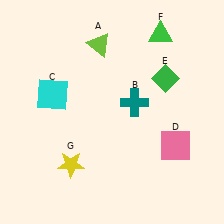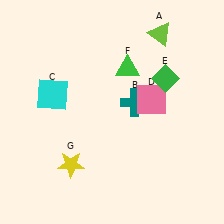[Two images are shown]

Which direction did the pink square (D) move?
The pink square (D) moved up.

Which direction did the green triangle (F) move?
The green triangle (F) moved down.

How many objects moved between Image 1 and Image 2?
3 objects moved between the two images.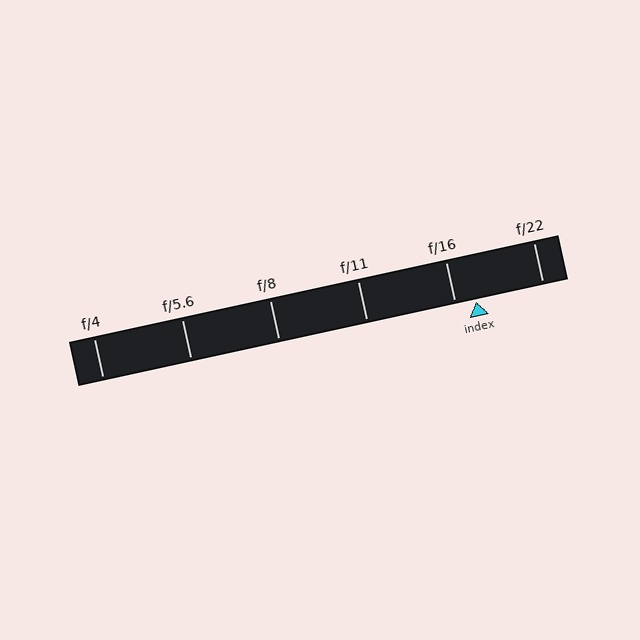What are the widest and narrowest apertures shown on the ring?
The widest aperture shown is f/4 and the narrowest is f/22.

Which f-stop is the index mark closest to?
The index mark is closest to f/16.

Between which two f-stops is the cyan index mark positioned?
The index mark is between f/16 and f/22.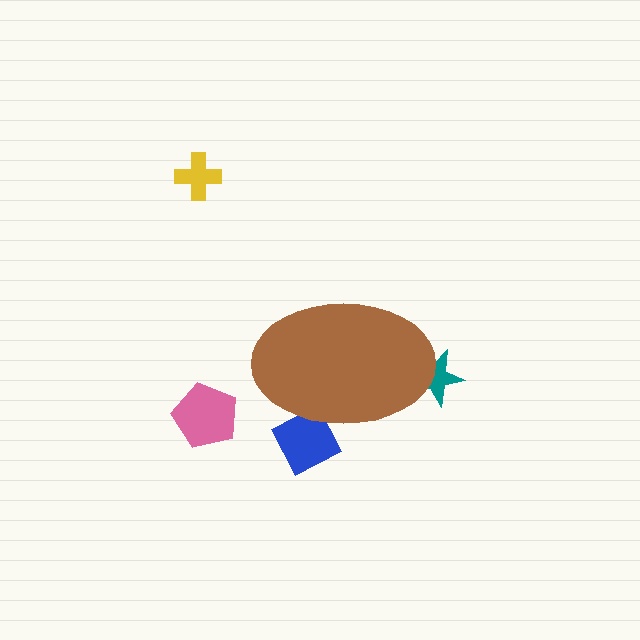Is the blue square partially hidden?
Yes, the blue square is partially hidden behind the brown ellipse.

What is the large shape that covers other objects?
A brown ellipse.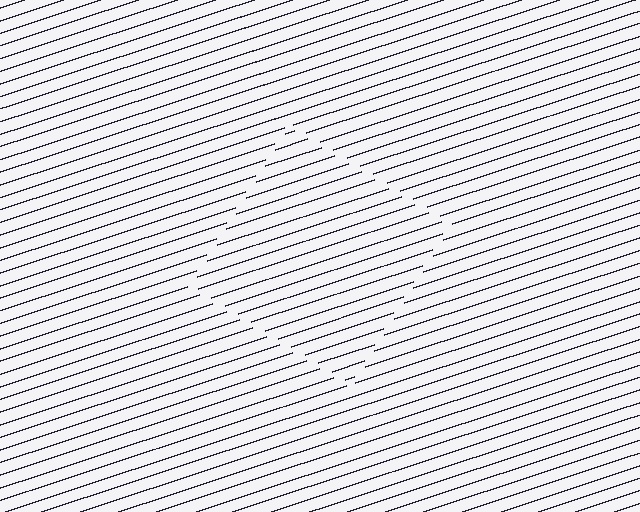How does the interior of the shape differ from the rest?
The interior of the shape contains the same grating, shifted by half a period — the contour is defined by the phase discontinuity where line-ends from the inner and outer gratings abut.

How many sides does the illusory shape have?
4 sides — the line-ends trace a square.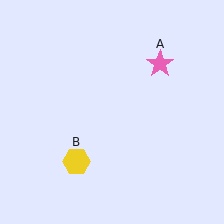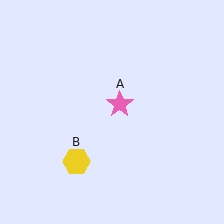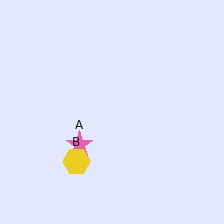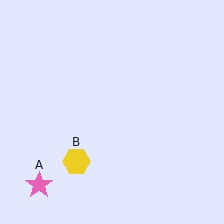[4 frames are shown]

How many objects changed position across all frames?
1 object changed position: pink star (object A).